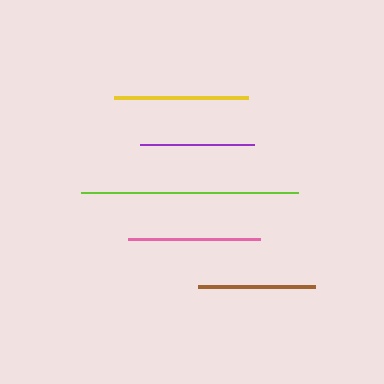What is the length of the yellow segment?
The yellow segment is approximately 134 pixels long.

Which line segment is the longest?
The lime line is the longest at approximately 217 pixels.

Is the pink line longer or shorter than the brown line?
The pink line is longer than the brown line.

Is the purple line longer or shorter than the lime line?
The lime line is longer than the purple line.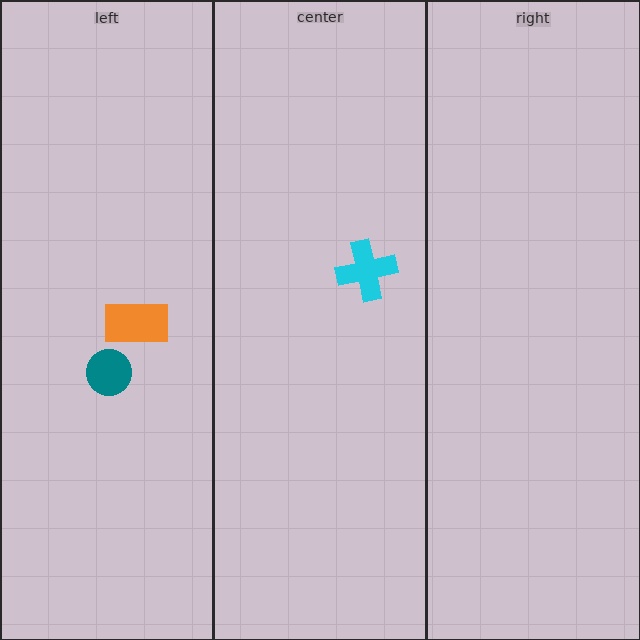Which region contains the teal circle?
The left region.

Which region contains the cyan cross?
The center region.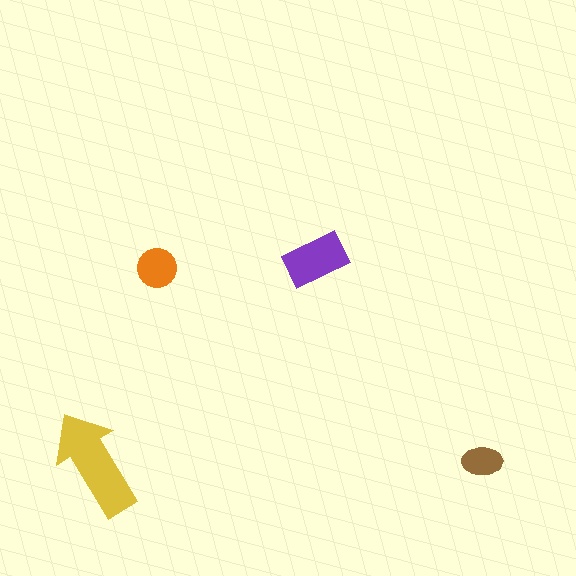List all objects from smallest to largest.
The brown ellipse, the orange circle, the purple rectangle, the yellow arrow.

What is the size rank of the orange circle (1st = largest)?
3rd.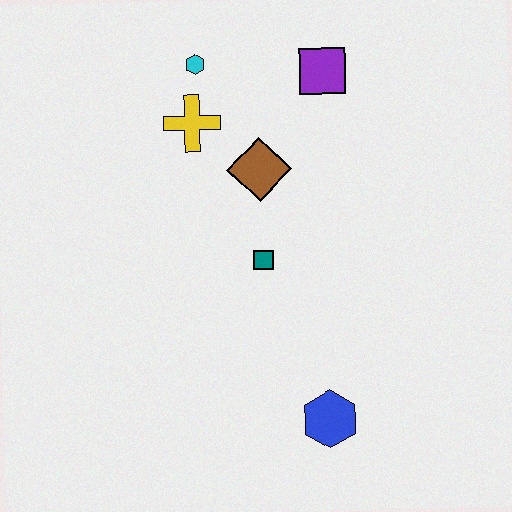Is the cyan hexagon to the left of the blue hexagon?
Yes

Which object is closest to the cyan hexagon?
The yellow cross is closest to the cyan hexagon.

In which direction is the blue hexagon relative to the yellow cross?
The blue hexagon is below the yellow cross.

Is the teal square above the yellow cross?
No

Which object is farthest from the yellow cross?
The blue hexagon is farthest from the yellow cross.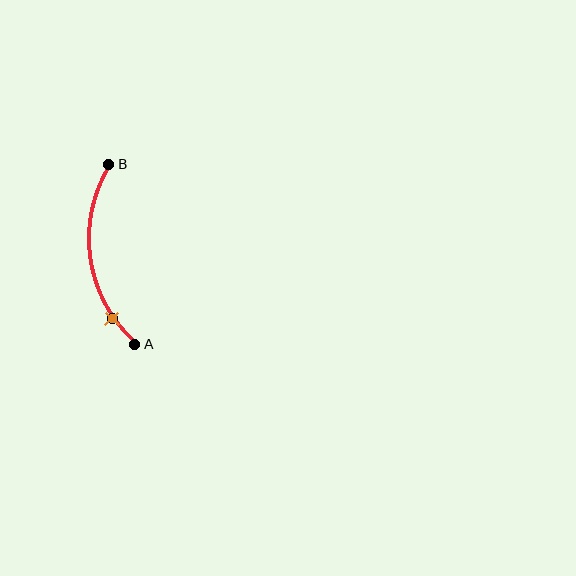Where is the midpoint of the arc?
The arc midpoint is the point on the curve farthest from the straight line joining A and B. It sits to the left of that line.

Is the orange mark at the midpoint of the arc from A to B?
No. The orange mark lies on the arc but is closer to endpoint A. The arc midpoint would be at the point on the curve equidistant along the arc from both A and B.